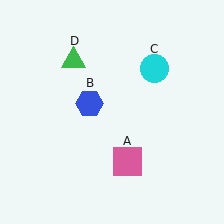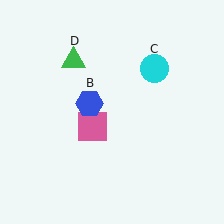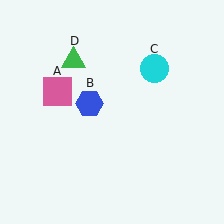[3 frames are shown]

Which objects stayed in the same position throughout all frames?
Blue hexagon (object B) and cyan circle (object C) and green triangle (object D) remained stationary.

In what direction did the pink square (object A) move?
The pink square (object A) moved up and to the left.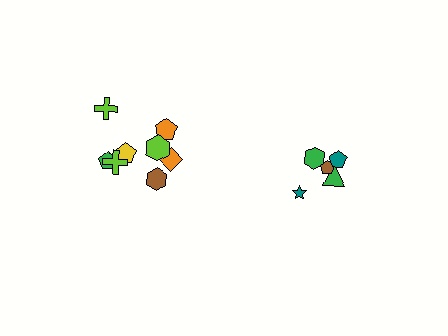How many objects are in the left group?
There are 8 objects.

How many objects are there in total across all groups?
There are 13 objects.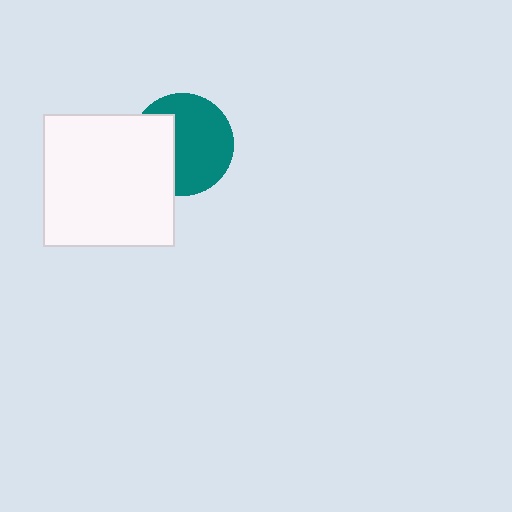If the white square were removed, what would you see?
You would see the complete teal circle.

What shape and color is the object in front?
The object in front is a white square.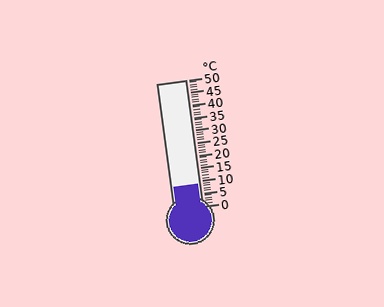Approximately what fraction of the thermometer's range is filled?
The thermometer is filled to approximately 20% of its range.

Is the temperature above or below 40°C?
The temperature is below 40°C.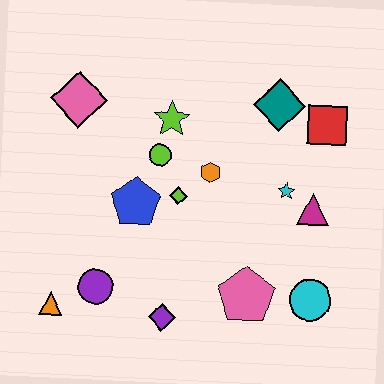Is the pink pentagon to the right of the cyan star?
No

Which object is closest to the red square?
The teal diamond is closest to the red square.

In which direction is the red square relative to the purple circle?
The red square is to the right of the purple circle.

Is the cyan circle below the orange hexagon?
Yes